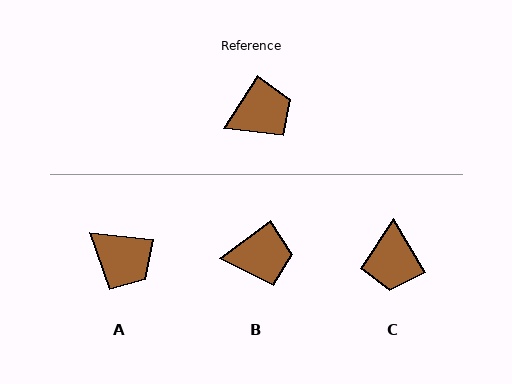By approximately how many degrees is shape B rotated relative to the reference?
Approximately 21 degrees clockwise.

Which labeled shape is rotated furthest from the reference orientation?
C, about 117 degrees away.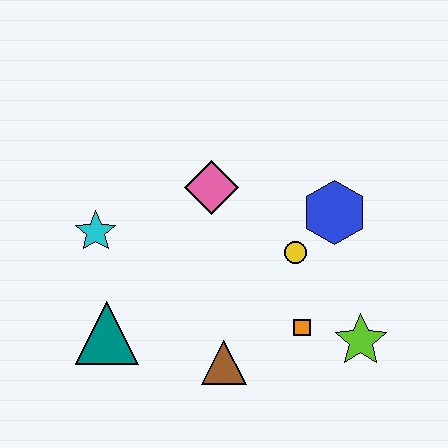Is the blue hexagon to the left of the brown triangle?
No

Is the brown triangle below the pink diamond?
Yes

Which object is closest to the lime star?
The orange square is closest to the lime star.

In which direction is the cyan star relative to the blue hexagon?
The cyan star is to the left of the blue hexagon.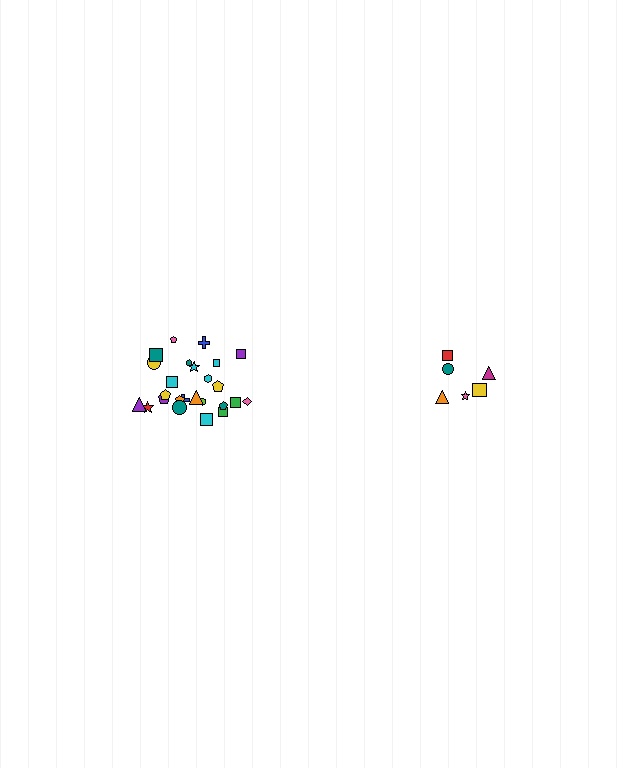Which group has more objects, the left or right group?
The left group.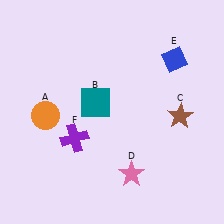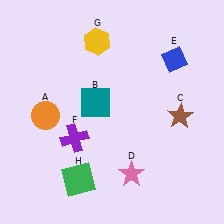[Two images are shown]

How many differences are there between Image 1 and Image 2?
There are 2 differences between the two images.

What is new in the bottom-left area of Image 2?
A green square (H) was added in the bottom-left area of Image 2.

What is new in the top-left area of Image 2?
A yellow hexagon (G) was added in the top-left area of Image 2.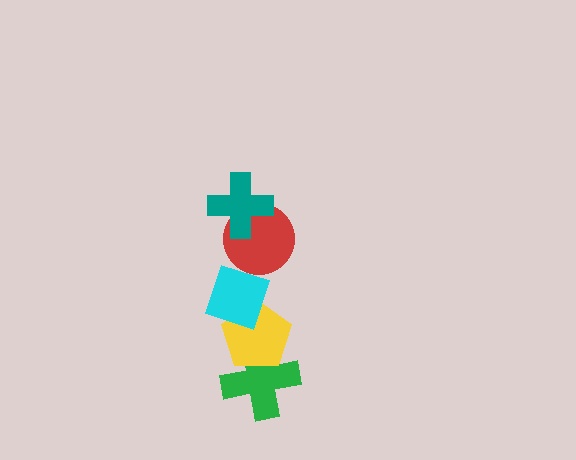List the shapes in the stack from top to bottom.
From top to bottom: the teal cross, the red circle, the cyan diamond, the yellow pentagon, the green cross.